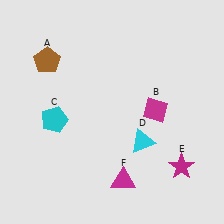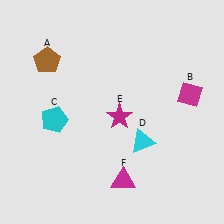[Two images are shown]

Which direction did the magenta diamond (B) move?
The magenta diamond (B) moved right.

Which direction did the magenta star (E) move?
The magenta star (E) moved left.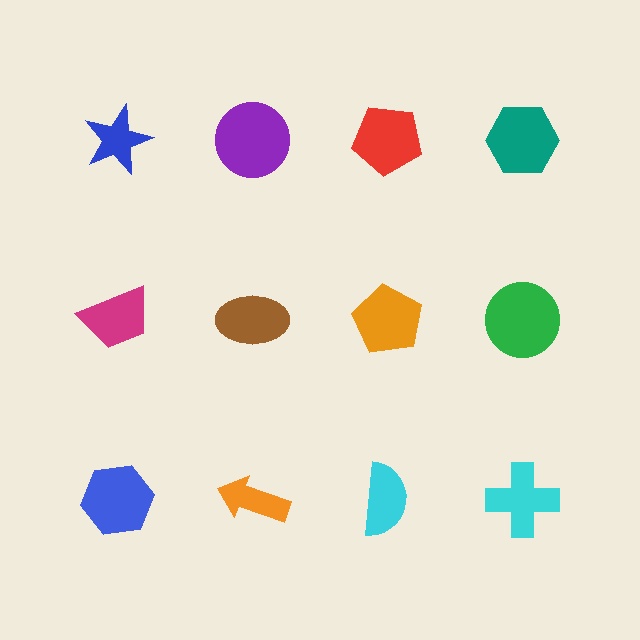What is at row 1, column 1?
A blue star.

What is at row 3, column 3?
A cyan semicircle.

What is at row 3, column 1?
A blue hexagon.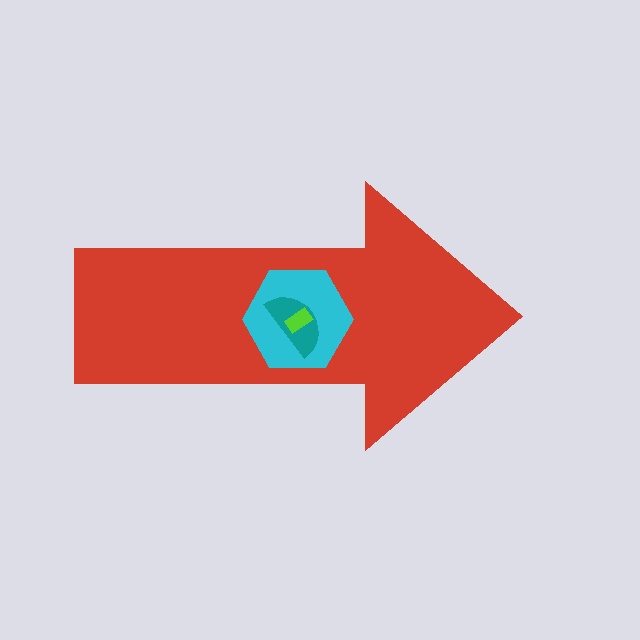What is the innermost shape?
The lime rectangle.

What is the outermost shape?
The red arrow.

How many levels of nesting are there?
4.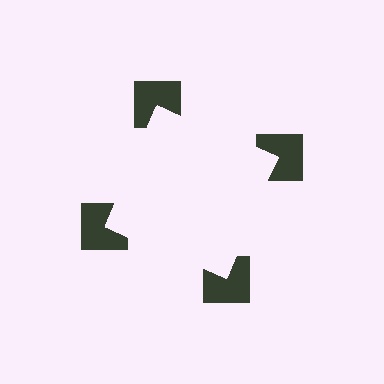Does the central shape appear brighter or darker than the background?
It typically appears slightly brighter than the background, even though no actual brightness change is drawn.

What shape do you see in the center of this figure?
An illusory square — its edges are inferred from the aligned wedge cuts in the notched squares, not physically drawn.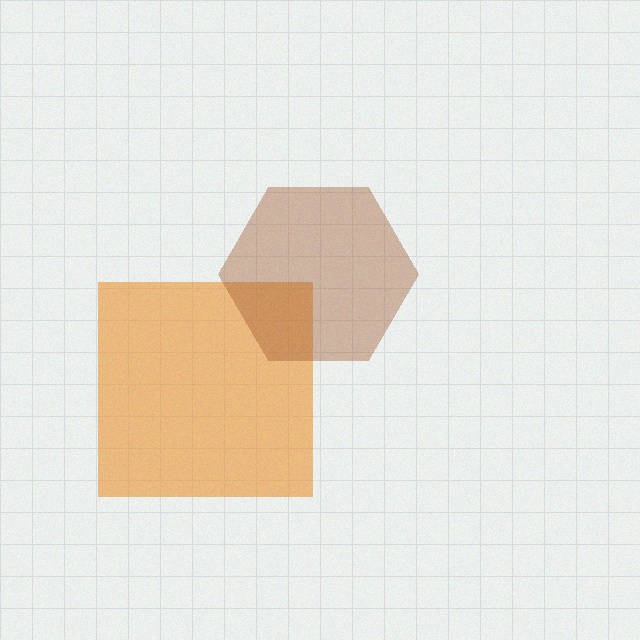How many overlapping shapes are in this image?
There are 2 overlapping shapes in the image.